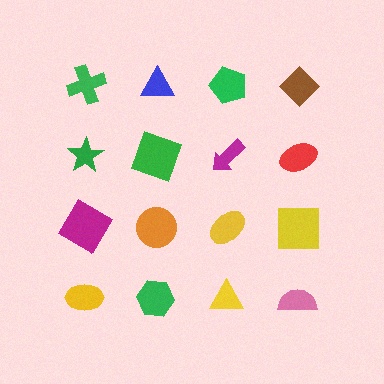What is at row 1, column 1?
A green cross.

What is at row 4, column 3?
A yellow triangle.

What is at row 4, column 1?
A yellow ellipse.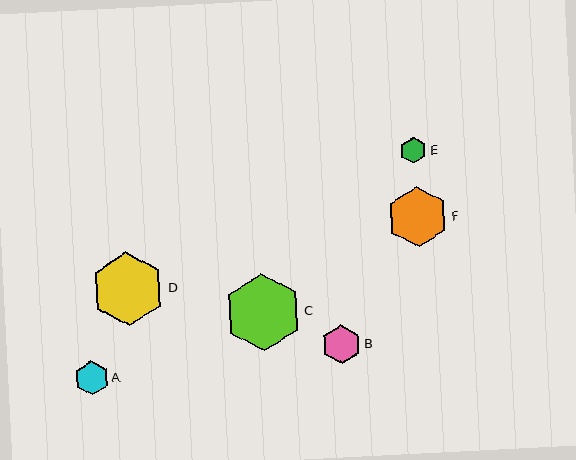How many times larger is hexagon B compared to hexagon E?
Hexagon B is approximately 1.5 times the size of hexagon E.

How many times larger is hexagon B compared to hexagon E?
Hexagon B is approximately 1.5 times the size of hexagon E.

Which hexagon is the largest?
Hexagon C is the largest with a size of approximately 77 pixels.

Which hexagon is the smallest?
Hexagon E is the smallest with a size of approximately 26 pixels.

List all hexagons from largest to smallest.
From largest to smallest: C, D, F, B, A, E.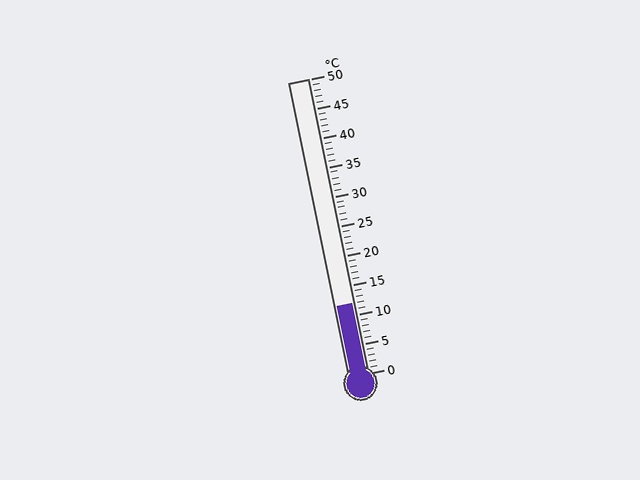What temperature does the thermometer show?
The thermometer shows approximately 12°C.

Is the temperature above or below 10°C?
The temperature is above 10°C.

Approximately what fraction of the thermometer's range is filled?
The thermometer is filled to approximately 25% of its range.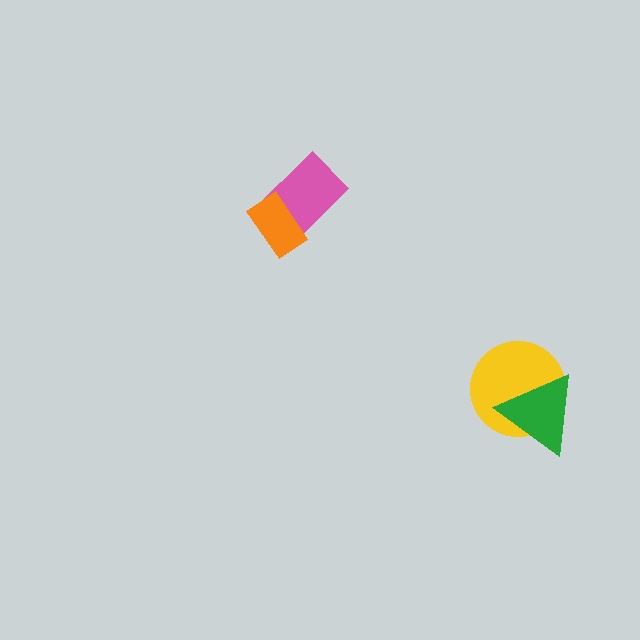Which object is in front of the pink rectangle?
The orange rectangle is in front of the pink rectangle.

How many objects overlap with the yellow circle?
1 object overlaps with the yellow circle.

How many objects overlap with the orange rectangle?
1 object overlaps with the orange rectangle.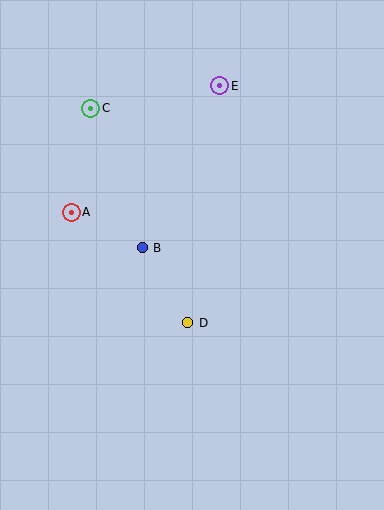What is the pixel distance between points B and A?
The distance between B and A is 80 pixels.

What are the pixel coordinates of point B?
Point B is at (142, 248).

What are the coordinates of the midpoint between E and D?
The midpoint between E and D is at (204, 204).